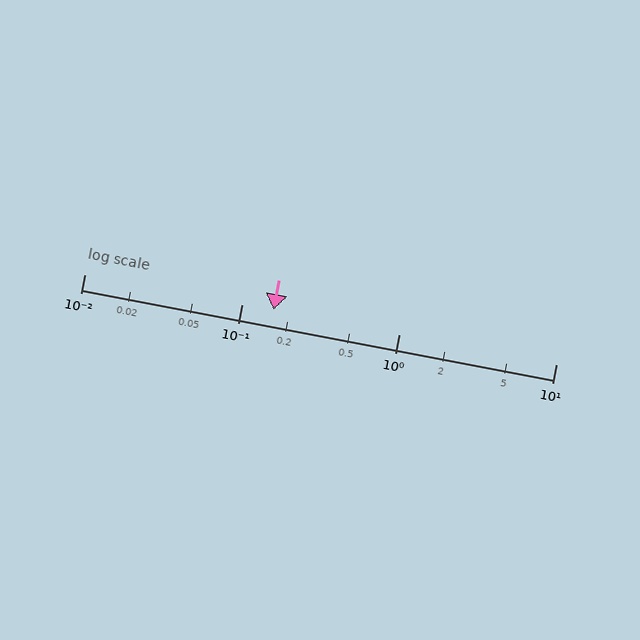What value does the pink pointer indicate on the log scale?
The pointer indicates approximately 0.16.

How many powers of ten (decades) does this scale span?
The scale spans 3 decades, from 0.01 to 10.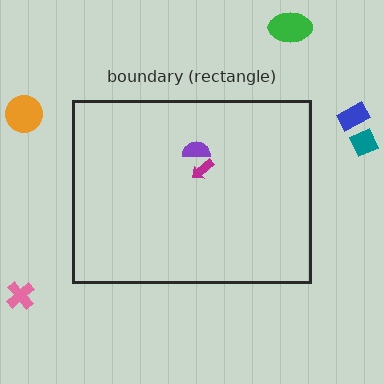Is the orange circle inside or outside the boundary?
Outside.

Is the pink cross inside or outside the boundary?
Outside.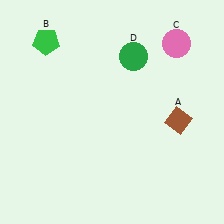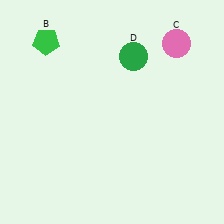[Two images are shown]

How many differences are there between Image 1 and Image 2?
There is 1 difference between the two images.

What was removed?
The brown diamond (A) was removed in Image 2.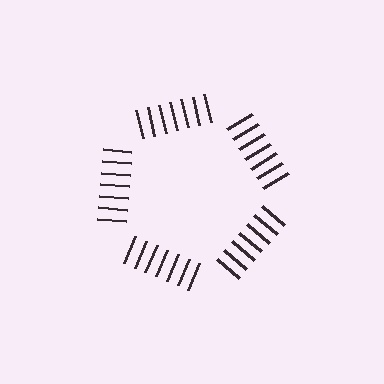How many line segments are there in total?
35 — 7 along each of the 5 edges.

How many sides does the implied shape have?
5 sides — the line-ends trace a pentagon.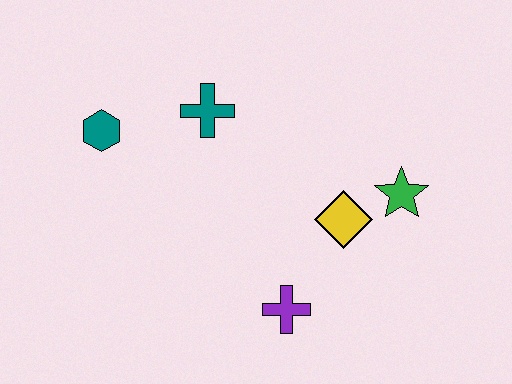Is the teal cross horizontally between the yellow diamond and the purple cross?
No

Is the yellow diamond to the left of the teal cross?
No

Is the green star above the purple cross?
Yes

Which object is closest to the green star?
The yellow diamond is closest to the green star.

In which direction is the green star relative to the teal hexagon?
The green star is to the right of the teal hexagon.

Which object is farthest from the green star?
The teal hexagon is farthest from the green star.